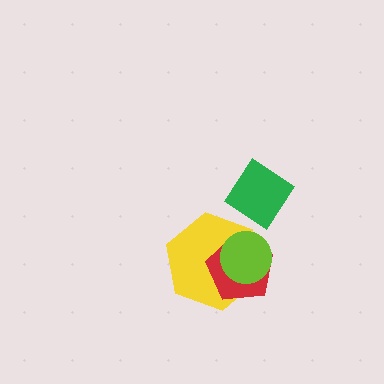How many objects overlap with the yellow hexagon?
2 objects overlap with the yellow hexagon.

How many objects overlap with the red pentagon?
2 objects overlap with the red pentagon.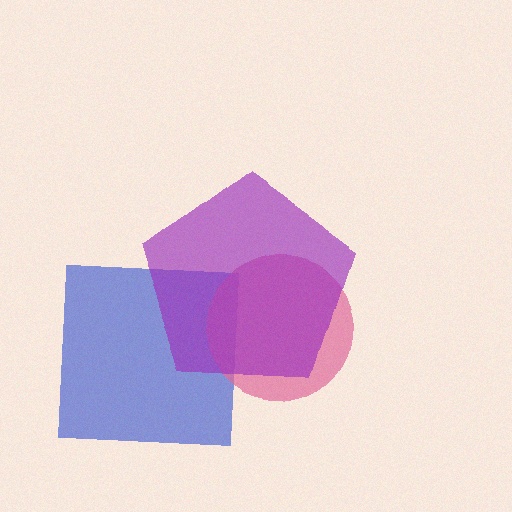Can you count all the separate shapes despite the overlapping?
Yes, there are 3 separate shapes.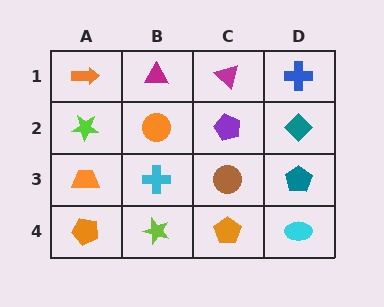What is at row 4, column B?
A lime star.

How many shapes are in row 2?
4 shapes.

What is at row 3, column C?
A brown circle.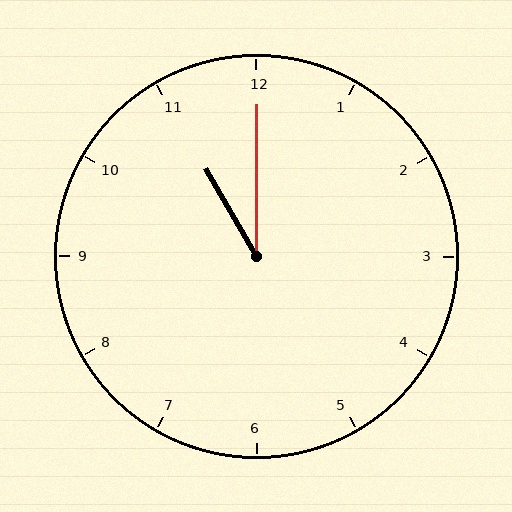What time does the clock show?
11:00.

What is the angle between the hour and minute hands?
Approximately 30 degrees.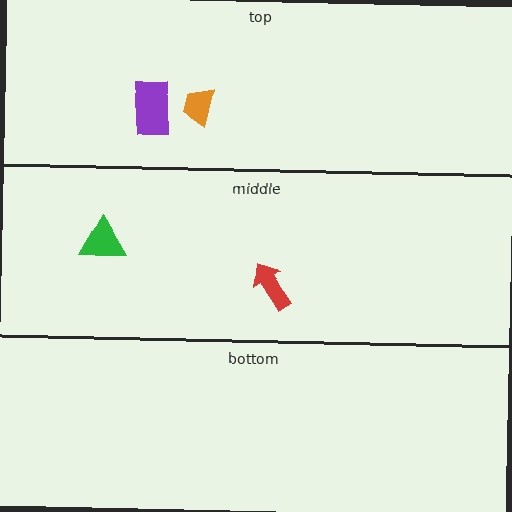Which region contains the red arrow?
The middle region.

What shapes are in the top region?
The purple rectangle, the orange trapezoid.